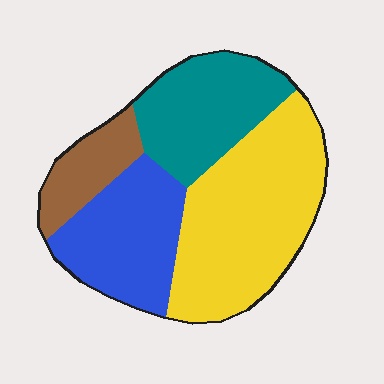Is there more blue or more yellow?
Yellow.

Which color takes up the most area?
Yellow, at roughly 40%.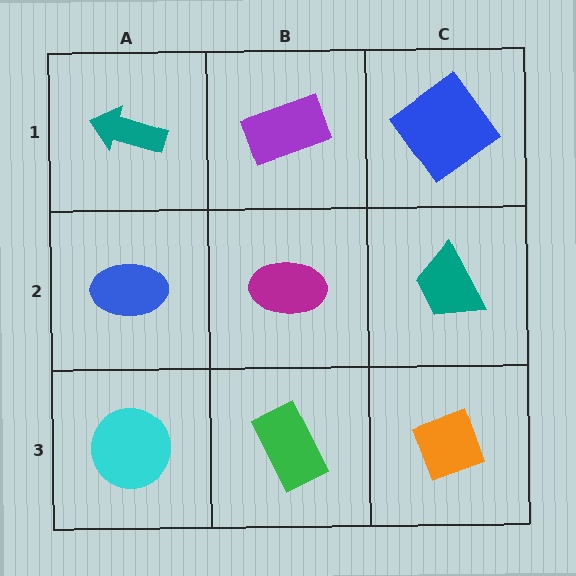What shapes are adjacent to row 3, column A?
A blue ellipse (row 2, column A), a green rectangle (row 3, column B).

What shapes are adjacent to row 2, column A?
A teal arrow (row 1, column A), a cyan circle (row 3, column A), a magenta ellipse (row 2, column B).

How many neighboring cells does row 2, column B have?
4.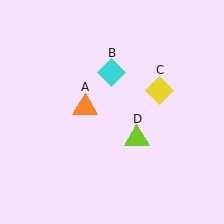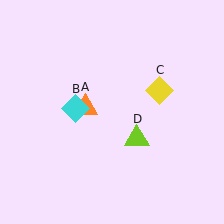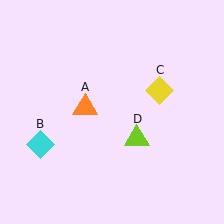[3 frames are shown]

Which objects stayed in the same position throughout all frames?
Orange triangle (object A) and yellow diamond (object C) and lime triangle (object D) remained stationary.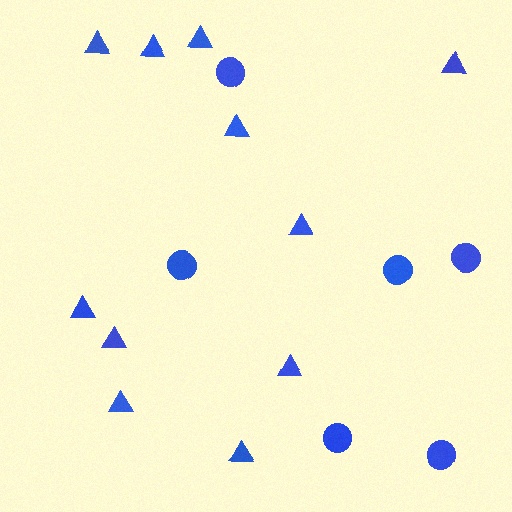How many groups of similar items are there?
There are 2 groups: one group of circles (6) and one group of triangles (11).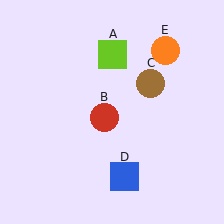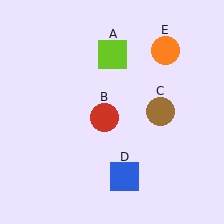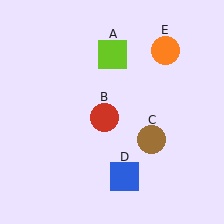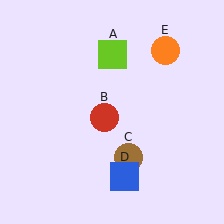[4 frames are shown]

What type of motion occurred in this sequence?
The brown circle (object C) rotated clockwise around the center of the scene.